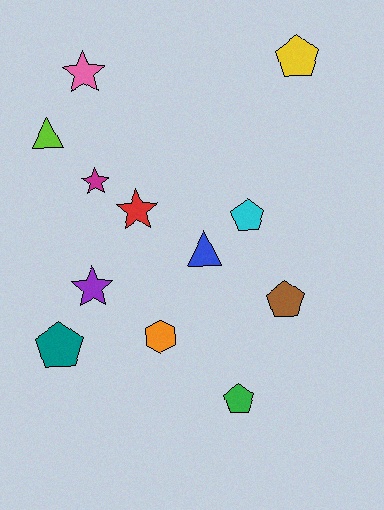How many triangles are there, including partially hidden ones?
There are 2 triangles.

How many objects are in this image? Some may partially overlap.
There are 12 objects.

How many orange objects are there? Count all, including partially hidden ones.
There is 1 orange object.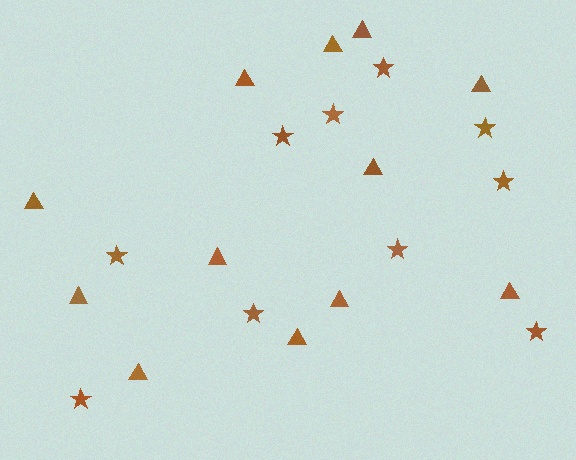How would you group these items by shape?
There are 2 groups: one group of stars (10) and one group of triangles (12).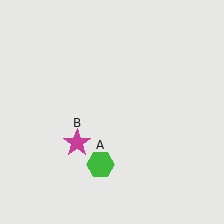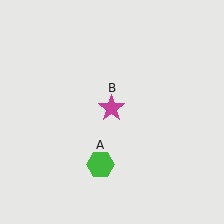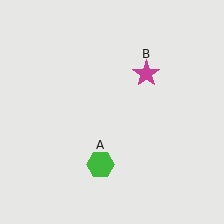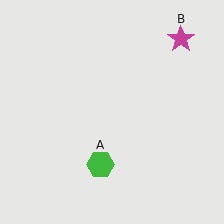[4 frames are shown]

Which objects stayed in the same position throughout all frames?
Green hexagon (object A) remained stationary.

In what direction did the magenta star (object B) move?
The magenta star (object B) moved up and to the right.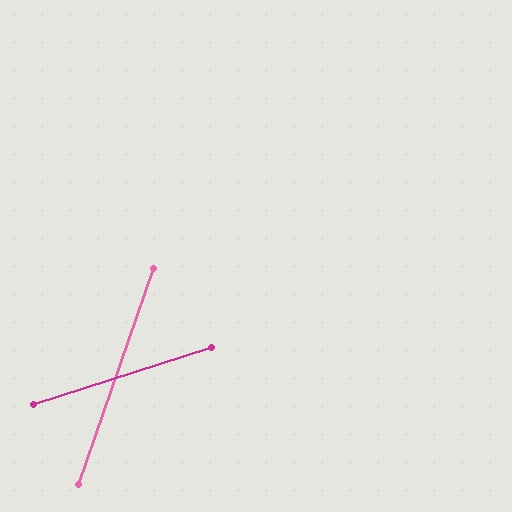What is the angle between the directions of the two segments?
Approximately 53 degrees.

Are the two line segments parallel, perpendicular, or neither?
Neither parallel nor perpendicular — they differ by about 53°.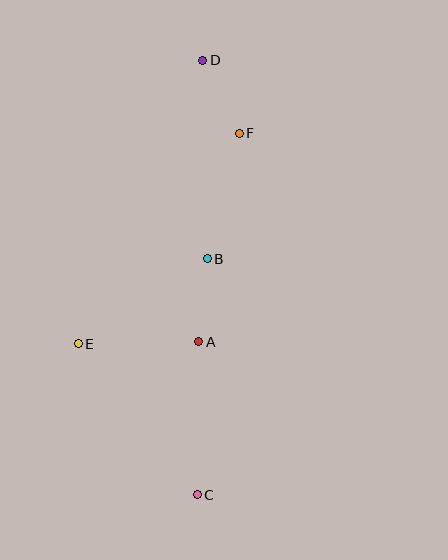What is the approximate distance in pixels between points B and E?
The distance between B and E is approximately 154 pixels.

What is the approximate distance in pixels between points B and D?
The distance between B and D is approximately 199 pixels.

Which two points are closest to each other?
Points D and F are closest to each other.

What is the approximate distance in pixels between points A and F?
The distance between A and F is approximately 213 pixels.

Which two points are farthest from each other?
Points C and D are farthest from each other.